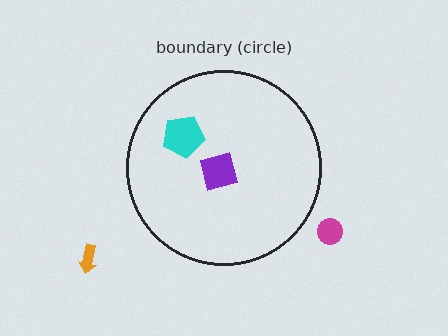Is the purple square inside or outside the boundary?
Inside.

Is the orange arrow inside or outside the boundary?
Outside.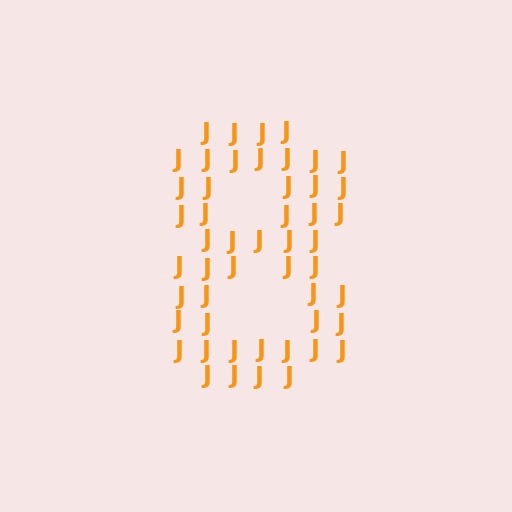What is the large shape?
The large shape is the digit 8.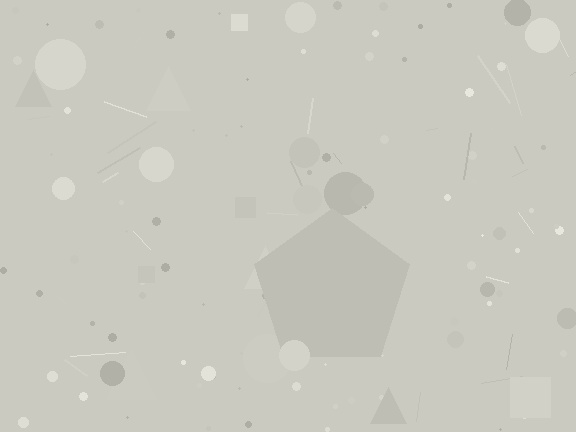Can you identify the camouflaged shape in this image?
The camouflaged shape is a pentagon.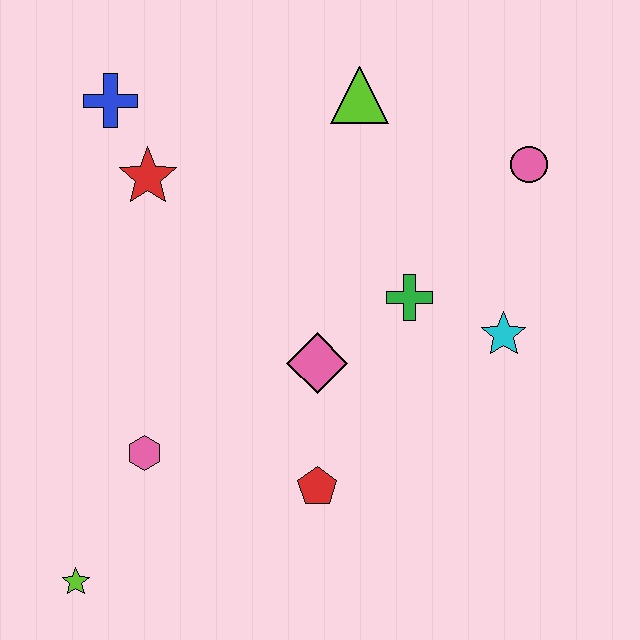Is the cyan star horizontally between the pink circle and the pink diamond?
Yes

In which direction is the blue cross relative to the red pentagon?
The blue cross is above the red pentagon.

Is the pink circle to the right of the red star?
Yes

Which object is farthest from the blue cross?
The lime star is farthest from the blue cross.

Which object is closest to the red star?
The blue cross is closest to the red star.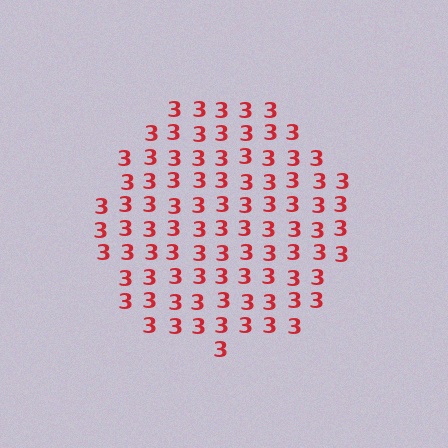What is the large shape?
The large shape is a circle.